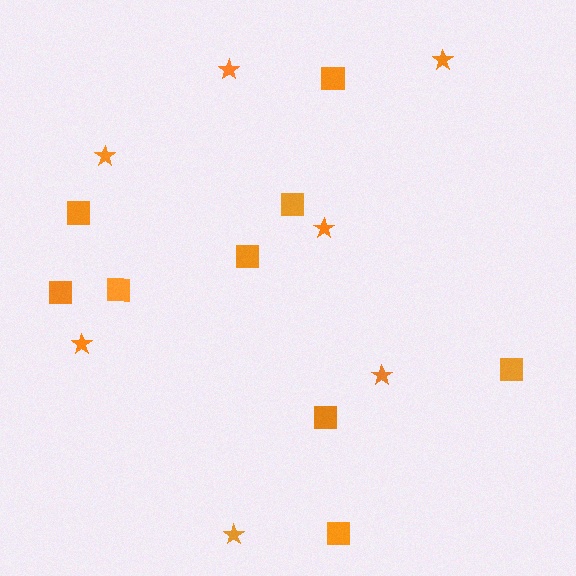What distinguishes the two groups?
There are 2 groups: one group of stars (7) and one group of squares (9).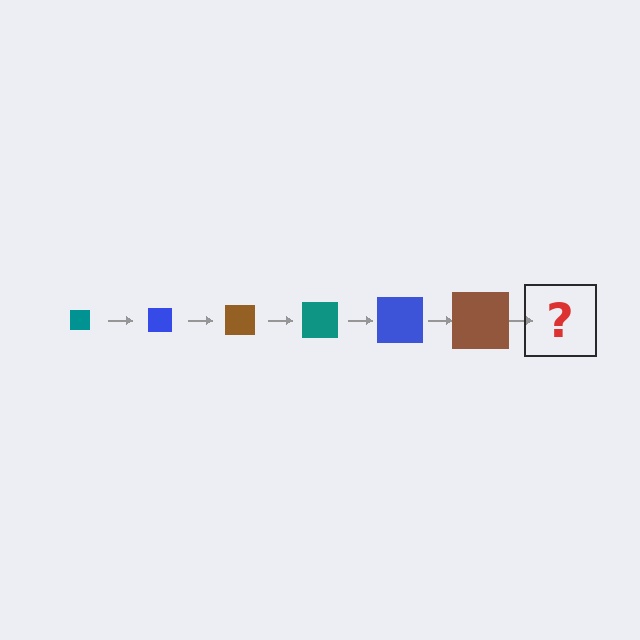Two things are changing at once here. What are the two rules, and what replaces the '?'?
The two rules are that the square grows larger each step and the color cycles through teal, blue, and brown. The '?' should be a teal square, larger than the previous one.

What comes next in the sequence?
The next element should be a teal square, larger than the previous one.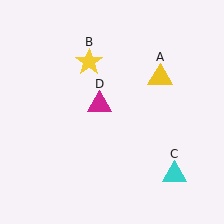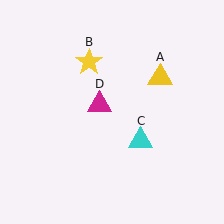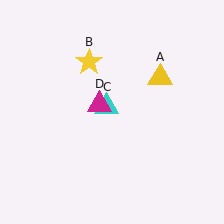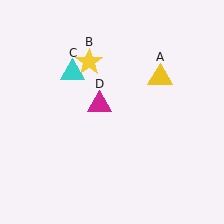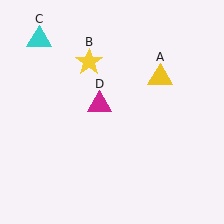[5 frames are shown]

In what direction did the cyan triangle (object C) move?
The cyan triangle (object C) moved up and to the left.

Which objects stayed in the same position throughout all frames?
Yellow triangle (object A) and yellow star (object B) and magenta triangle (object D) remained stationary.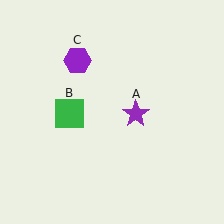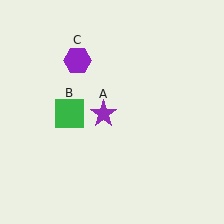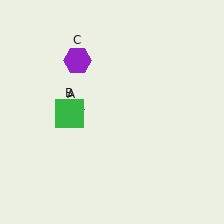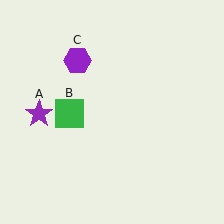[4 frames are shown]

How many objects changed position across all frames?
1 object changed position: purple star (object A).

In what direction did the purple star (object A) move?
The purple star (object A) moved left.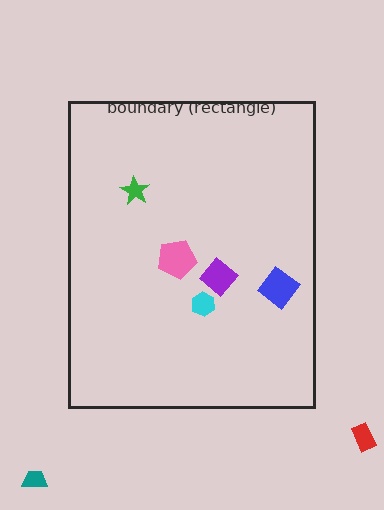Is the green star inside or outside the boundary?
Inside.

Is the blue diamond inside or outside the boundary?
Inside.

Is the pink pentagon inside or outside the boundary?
Inside.